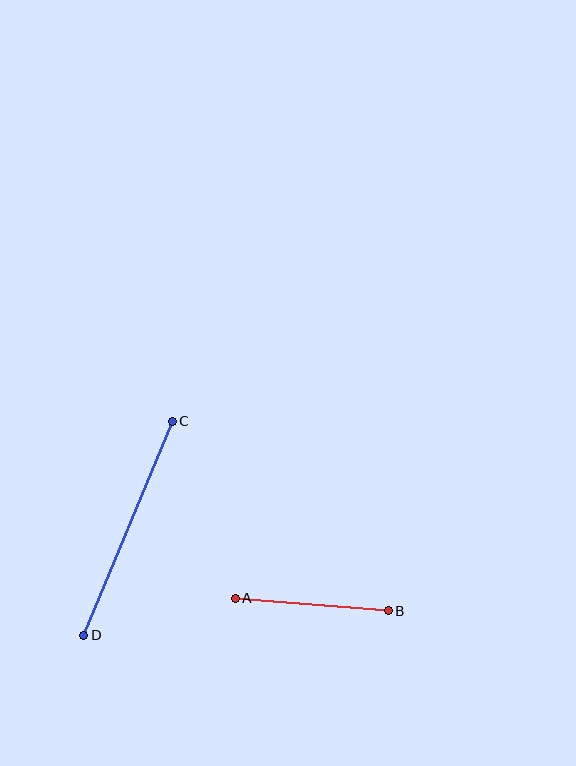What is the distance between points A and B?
The distance is approximately 154 pixels.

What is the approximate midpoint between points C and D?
The midpoint is at approximately (128, 528) pixels.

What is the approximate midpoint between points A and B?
The midpoint is at approximately (312, 605) pixels.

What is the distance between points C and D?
The distance is approximately 232 pixels.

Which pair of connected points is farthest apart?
Points C and D are farthest apart.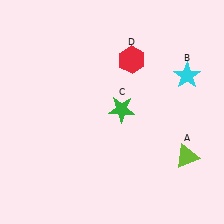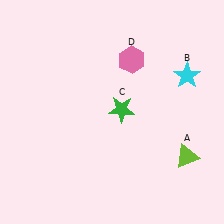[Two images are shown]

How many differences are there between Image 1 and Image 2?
There is 1 difference between the two images.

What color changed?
The hexagon (D) changed from red in Image 1 to pink in Image 2.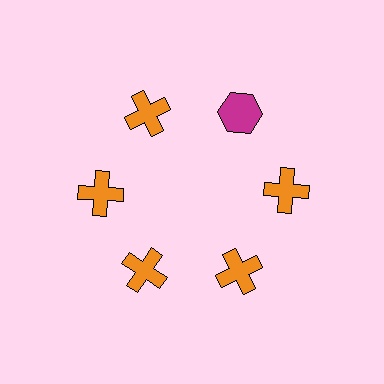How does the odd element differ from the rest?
It differs in both color (magenta instead of orange) and shape (hexagon instead of cross).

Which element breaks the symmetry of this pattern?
The magenta hexagon at roughly the 1 o'clock position breaks the symmetry. All other shapes are orange crosses.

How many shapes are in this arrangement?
There are 6 shapes arranged in a ring pattern.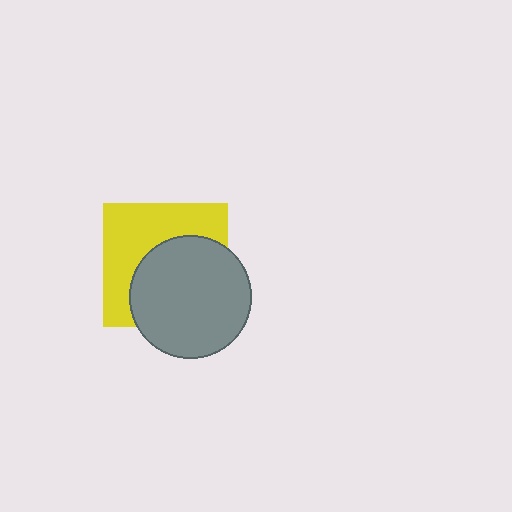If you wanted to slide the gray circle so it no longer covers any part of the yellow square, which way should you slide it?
Slide it toward the lower-right — that is the most direct way to separate the two shapes.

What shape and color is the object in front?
The object in front is a gray circle.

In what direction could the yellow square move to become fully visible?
The yellow square could move toward the upper-left. That would shift it out from behind the gray circle entirely.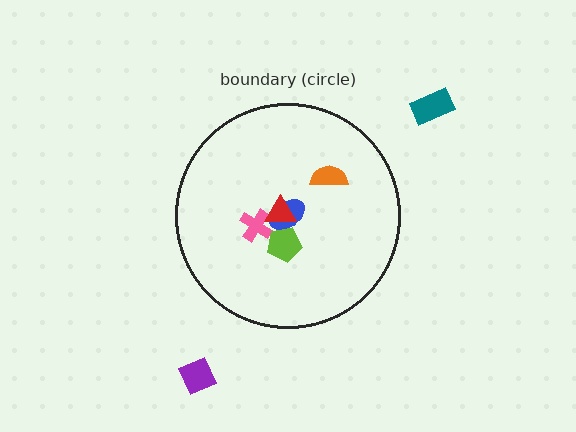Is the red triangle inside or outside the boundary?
Inside.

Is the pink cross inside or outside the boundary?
Inside.